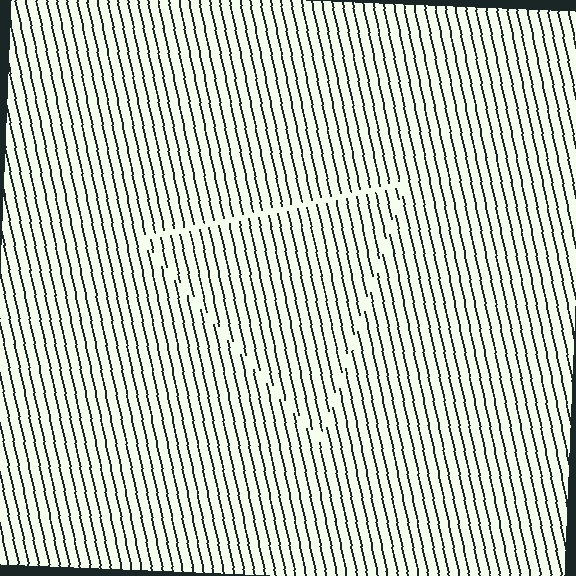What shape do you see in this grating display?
An illusory triangle. The interior of the shape contains the same grating, shifted by half a period — the contour is defined by the phase discontinuity where line-ends from the inner and outer gratings abut.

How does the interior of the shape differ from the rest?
The interior of the shape contains the same grating, shifted by half a period — the contour is defined by the phase discontinuity where line-ends from the inner and outer gratings abut.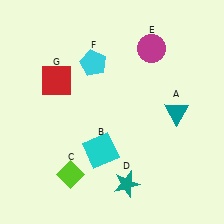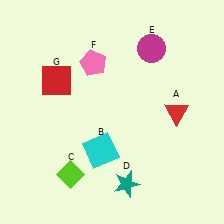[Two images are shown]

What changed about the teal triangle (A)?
In Image 1, A is teal. In Image 2, it changed to red.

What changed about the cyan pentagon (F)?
In Image 1, F is cyan. In Image 2, it changed to pink.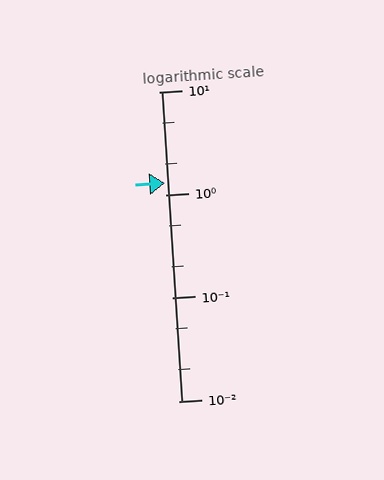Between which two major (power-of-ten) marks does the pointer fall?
The pointer is between 1 and 10.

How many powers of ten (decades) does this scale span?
The scale spans 3 decades, from 0.01 to 10.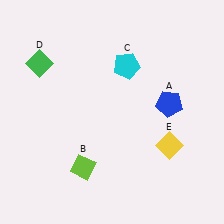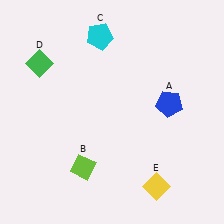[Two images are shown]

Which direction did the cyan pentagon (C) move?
The cyan pentagon (C) moved up.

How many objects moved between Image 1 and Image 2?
2 objects moved between the two images.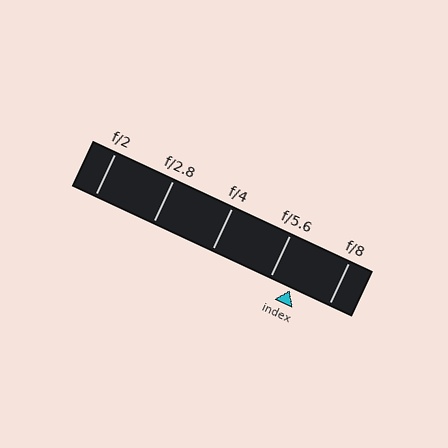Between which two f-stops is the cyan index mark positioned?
The index mark is between f/5.6 and f/8.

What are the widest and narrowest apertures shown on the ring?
The widest aperture shown is f/2 and the narrowest is f/8.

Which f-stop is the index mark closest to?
The index mark is closest to f/5.6.